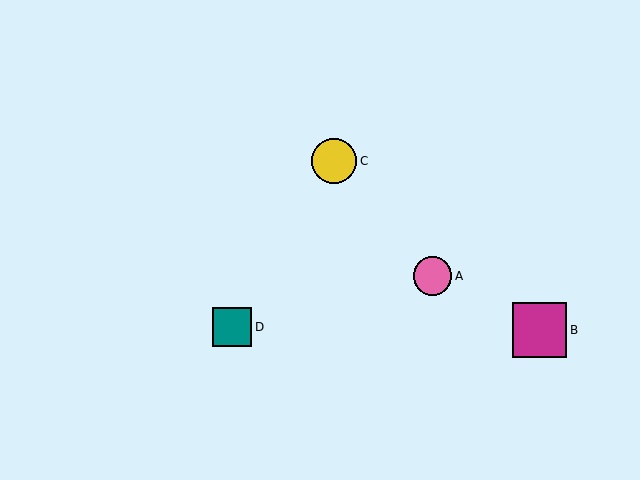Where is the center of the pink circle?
The center of the pink circle is at (433, 276).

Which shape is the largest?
The magenta square (labeled B) is the largest.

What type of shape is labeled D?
Shape D is a teal square.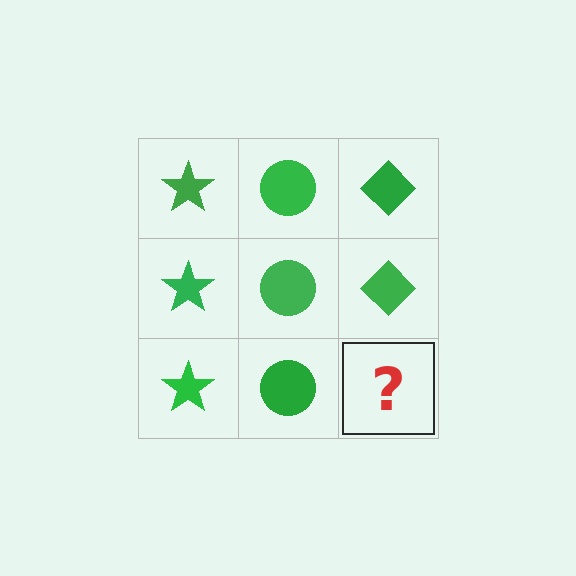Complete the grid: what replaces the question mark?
The question mark should be replaced with a green diamond.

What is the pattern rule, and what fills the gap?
The rule is that each column has a consistent shape. The gap should be filled with a green diamond.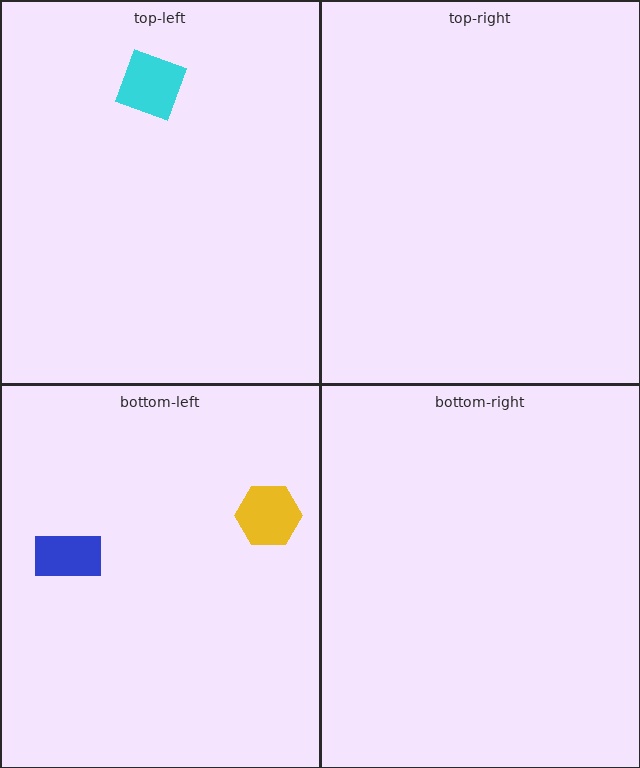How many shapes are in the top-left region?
1.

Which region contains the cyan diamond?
The top-left region.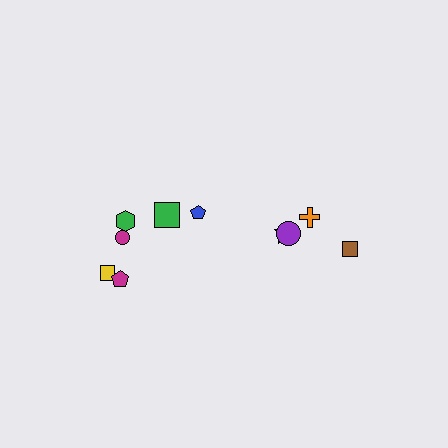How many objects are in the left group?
There are 6 objects.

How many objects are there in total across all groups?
There are 10 objects.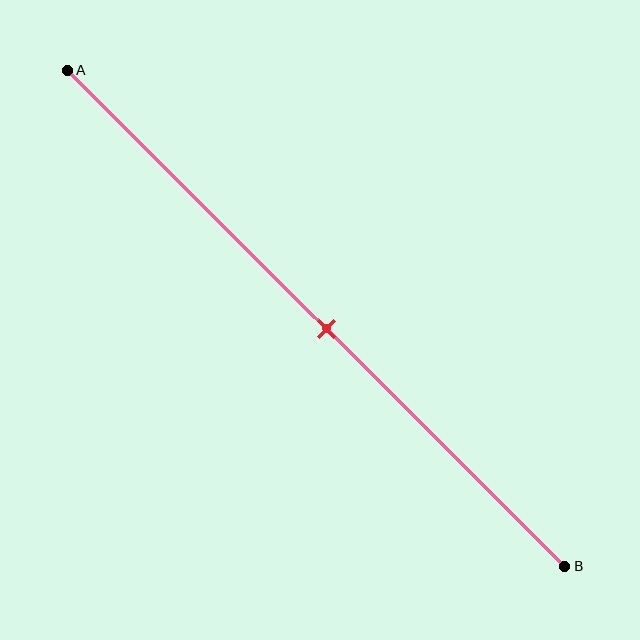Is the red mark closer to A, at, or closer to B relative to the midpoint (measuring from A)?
The red mark is approximately at the midpoint of segment AB.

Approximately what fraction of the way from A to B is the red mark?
The red mark is approximately 50% of the way from A to B.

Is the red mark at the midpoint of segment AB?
Yes, the mark is approximately at the midpoint.